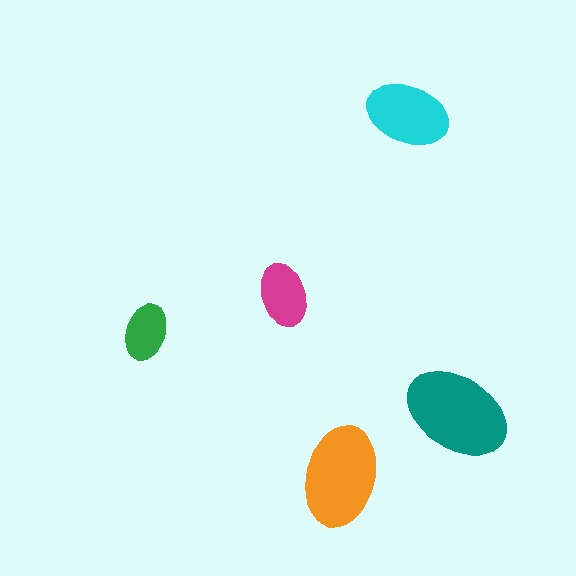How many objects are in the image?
There are 5 objects in the image.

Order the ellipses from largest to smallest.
the teal one, the orange one, the cyan one, the magenta one, the green one.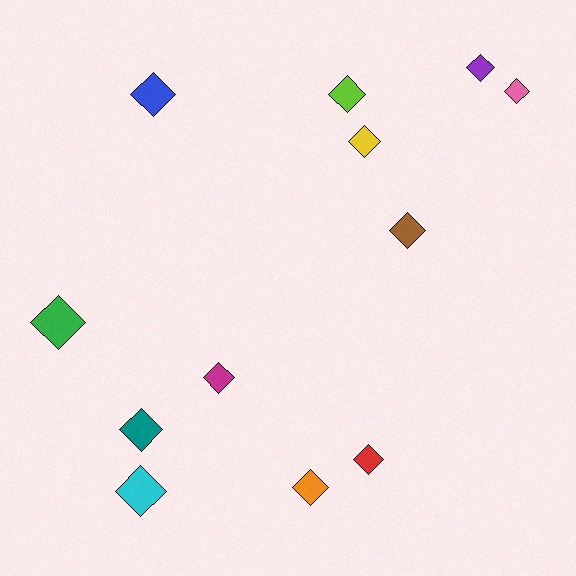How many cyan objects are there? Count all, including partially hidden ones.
There is 1 cyan object.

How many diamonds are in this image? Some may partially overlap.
There are 12 diamonds.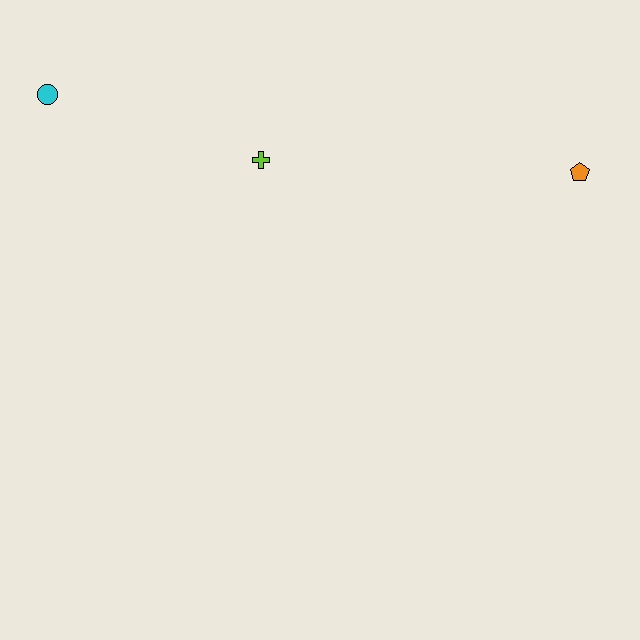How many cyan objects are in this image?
There is 1 cyan object.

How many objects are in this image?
There are 3 objects.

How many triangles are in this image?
There are no triangles.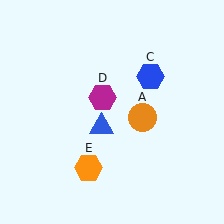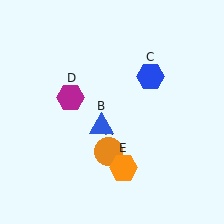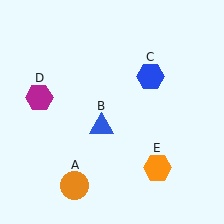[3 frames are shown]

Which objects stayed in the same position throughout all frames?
Blue triangle (object B) and blue hexagon (object C) remained stationary.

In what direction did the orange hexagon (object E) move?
The orange hexagon (object E) moved right.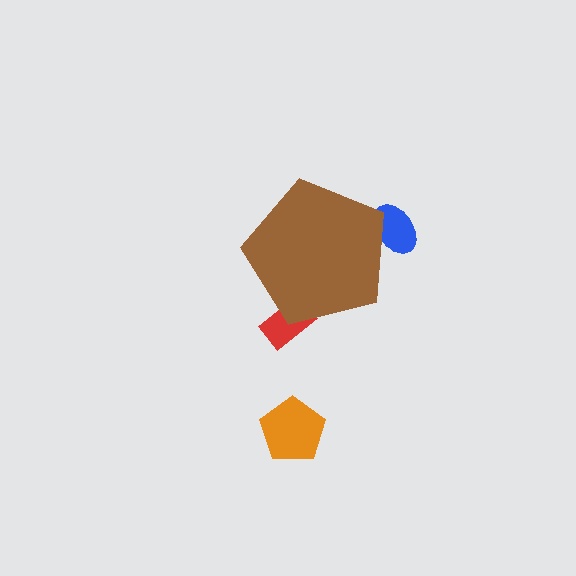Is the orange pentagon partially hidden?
No, the orange pentagon is fully visible.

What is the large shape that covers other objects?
A brown pentagon.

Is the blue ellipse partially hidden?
Yes, the blue ellipse is partially hidden behind the brown pentagon.